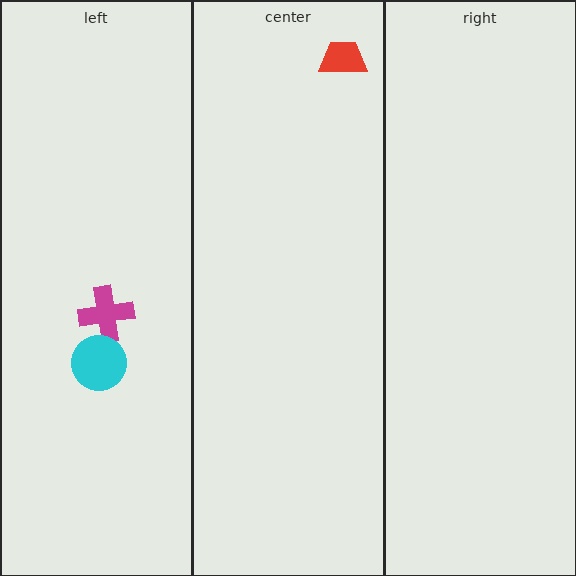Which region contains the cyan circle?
The left region.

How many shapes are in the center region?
1.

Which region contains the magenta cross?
The left region.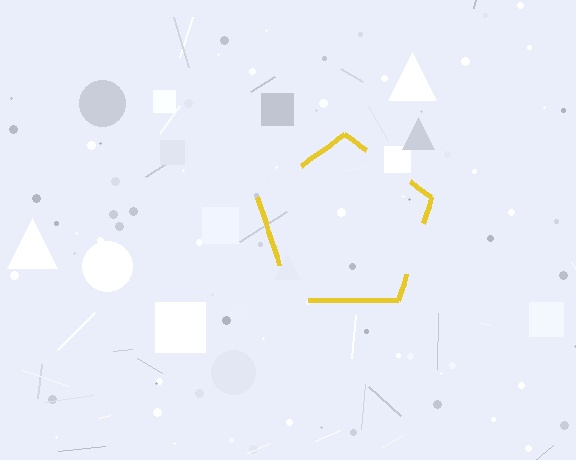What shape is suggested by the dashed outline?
The dashed outline suggests a pentagon.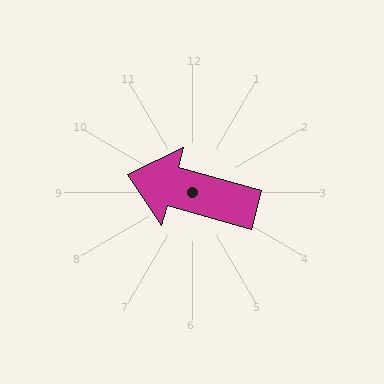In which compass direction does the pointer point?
West.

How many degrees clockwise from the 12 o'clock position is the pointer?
Approximately 286 degrees.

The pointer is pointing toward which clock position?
Roughly 10 o'clock.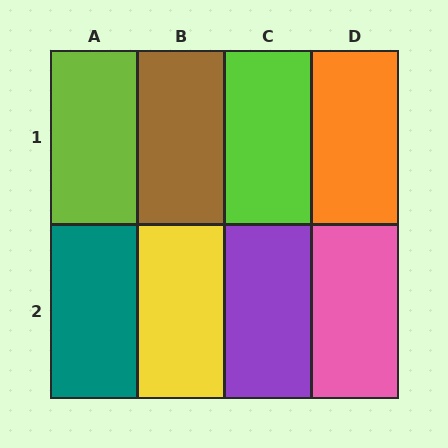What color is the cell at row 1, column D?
Orange.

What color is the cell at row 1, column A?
Lime.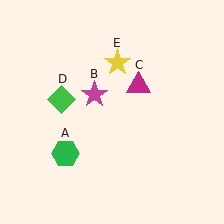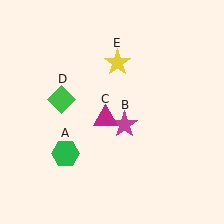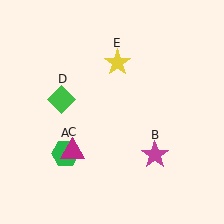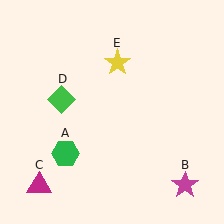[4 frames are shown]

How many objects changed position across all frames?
2 objects changed position: magenta star (object B), magenta triangle (object C).